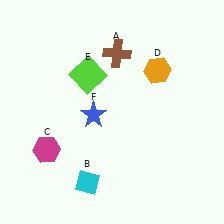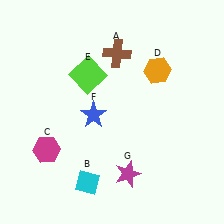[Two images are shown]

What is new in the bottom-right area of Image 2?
A magenta star (G) was added in the bottom-right area of Image 2.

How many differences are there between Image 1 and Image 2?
There is 1 difference between the two images.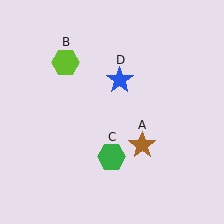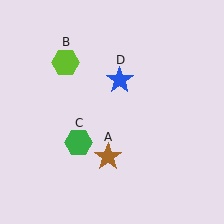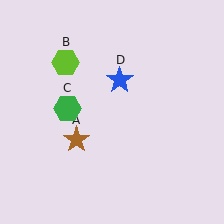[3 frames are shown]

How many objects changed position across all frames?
2 objects changed position: brown star (object A), green hexagon (object C).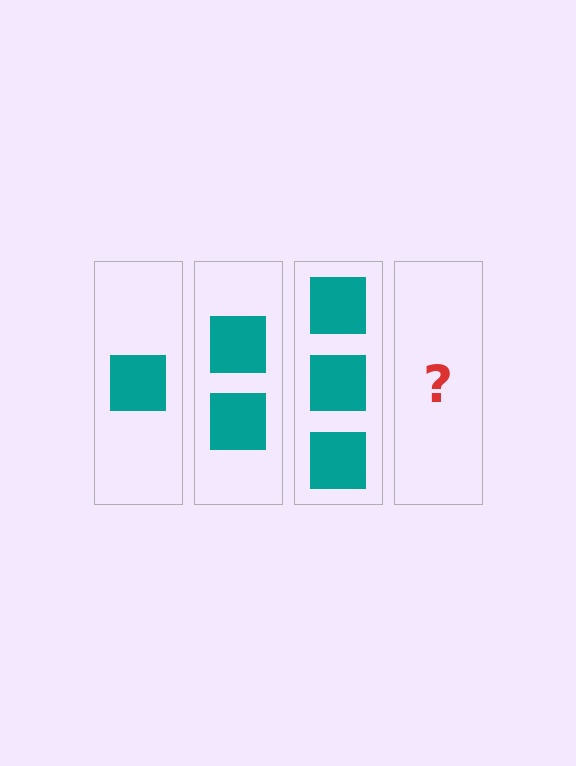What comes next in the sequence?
The next element should be 4 squares.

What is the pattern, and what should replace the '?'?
The pattern is that each step adds one more square. The '?' should be 4 squares.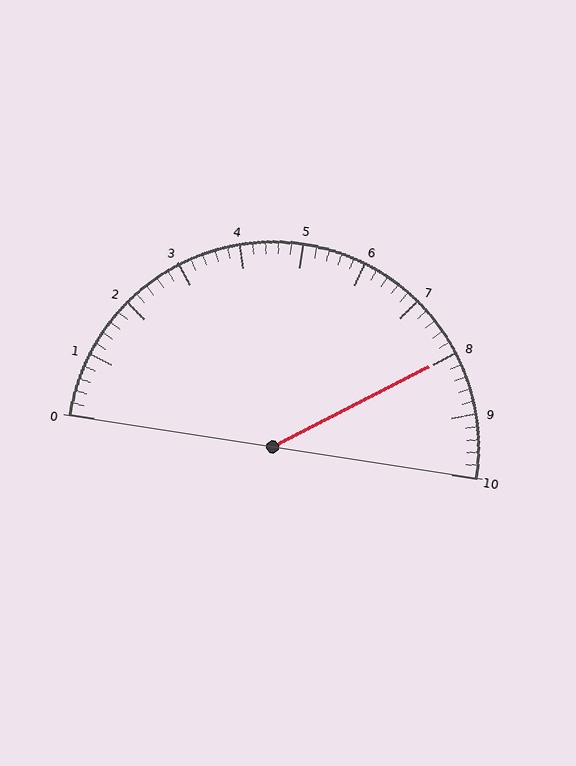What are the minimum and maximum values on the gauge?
The gauge ranges from 0 to 10.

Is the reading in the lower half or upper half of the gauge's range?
The reading is in the upper half of the range (0 to 10).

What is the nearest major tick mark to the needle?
The nearest major tick mark is 8.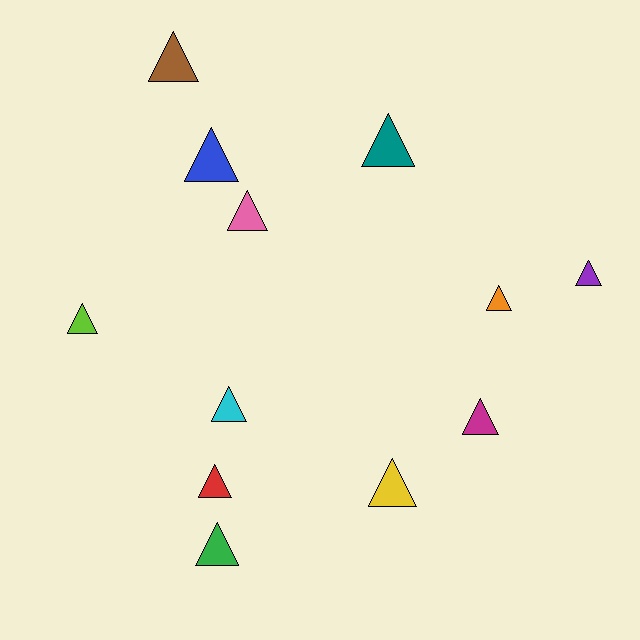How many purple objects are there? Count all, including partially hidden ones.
There is 1 purple object.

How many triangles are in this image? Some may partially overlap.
There are 12 triangles.